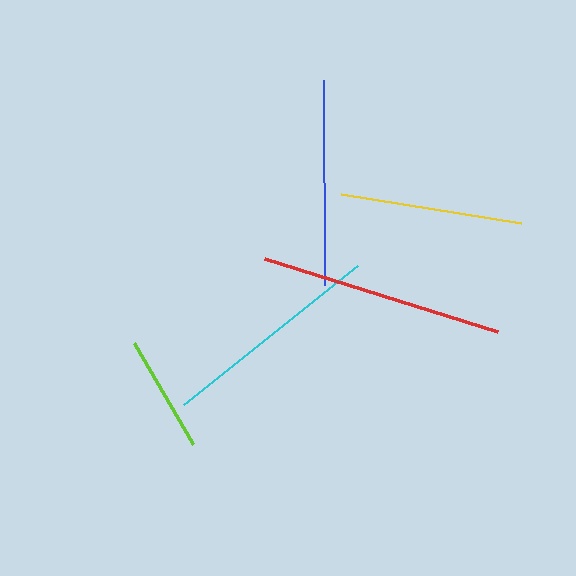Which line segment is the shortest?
The lime line is the shortest at approximately 118 pixels.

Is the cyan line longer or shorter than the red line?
The red line is longer than the cyan line.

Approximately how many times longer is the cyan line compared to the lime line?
The cyan line is approximately 1.9 times the length of the lime line.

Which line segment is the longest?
The red line is the longest at approximately 243 pixels.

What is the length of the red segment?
The red segment is approximately 243 pixels long.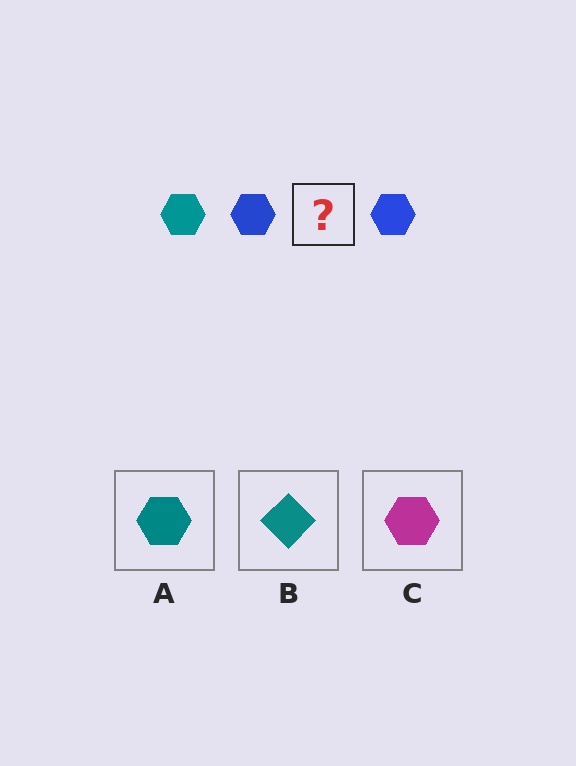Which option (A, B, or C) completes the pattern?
A.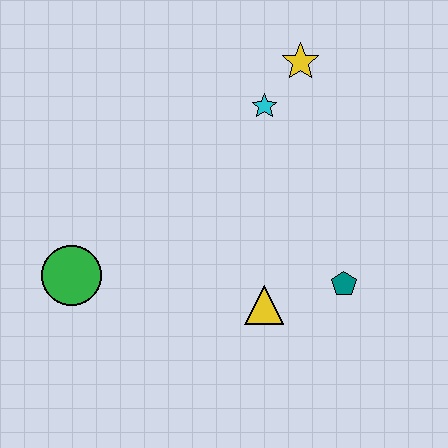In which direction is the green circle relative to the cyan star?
The green circle is to the left of the cyan star.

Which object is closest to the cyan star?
The yellow star is closest to the cyan star.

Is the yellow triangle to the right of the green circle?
Yes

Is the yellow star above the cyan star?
Yes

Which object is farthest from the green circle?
The yellow star is farthest from the green circle.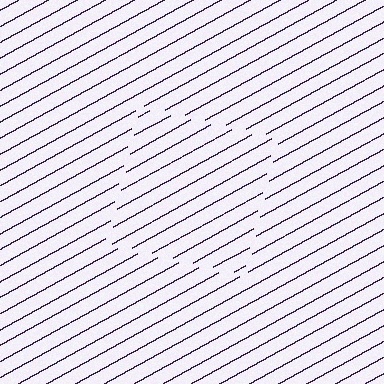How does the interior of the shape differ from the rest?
The interior of the shape contains the same grating, shifted by half a period — the contour is defined by the phase discontinuity where line-ends from the inner and outer gratings abut.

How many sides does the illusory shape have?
4 sides — the line-ends trace a square.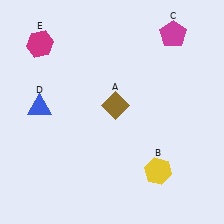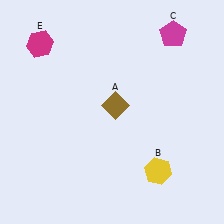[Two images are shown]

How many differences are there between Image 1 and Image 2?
There is 1 difference between the two images.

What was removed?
The blue triangle (D) was removed in Image 2.